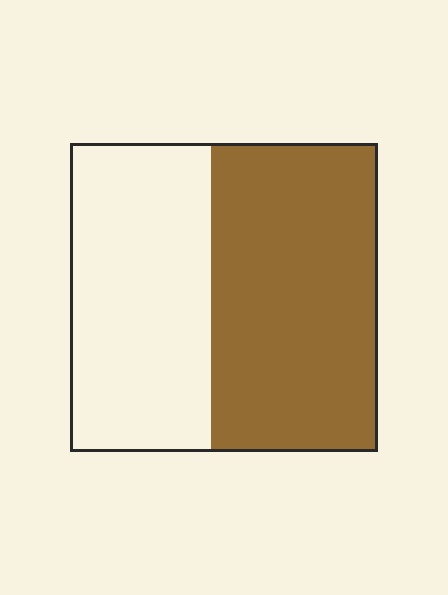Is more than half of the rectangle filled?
Yes.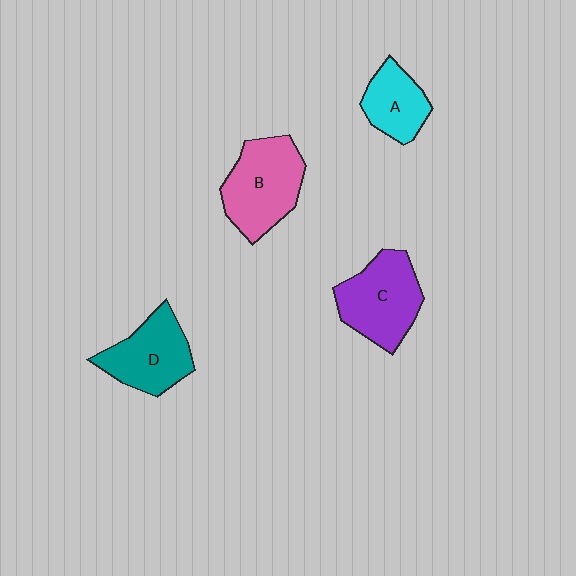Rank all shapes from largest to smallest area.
From largest to smallest: B (pink), C (purple), D (teal), A (cyan).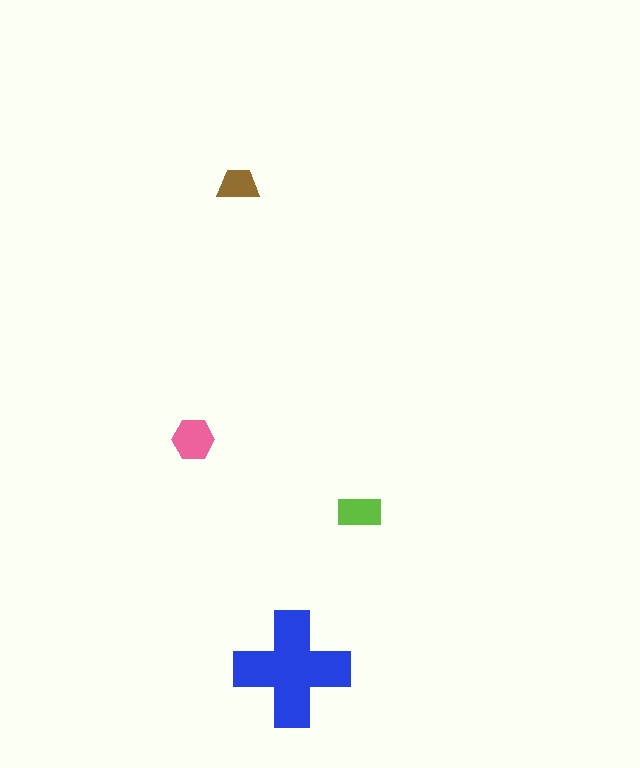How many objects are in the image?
There are 4 objects in the image.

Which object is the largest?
The blue cross.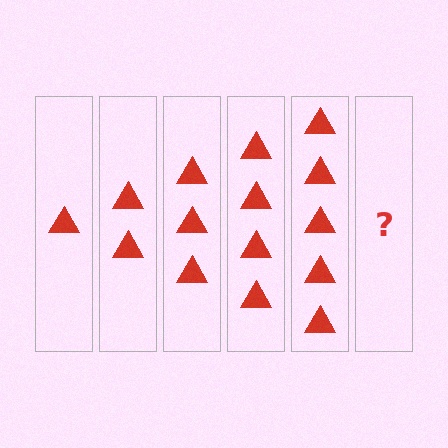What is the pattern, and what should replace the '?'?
The pattern is that each step adds one more triangle. The '?' should be 6 triangles.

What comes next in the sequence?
The next element should be 6 triangles.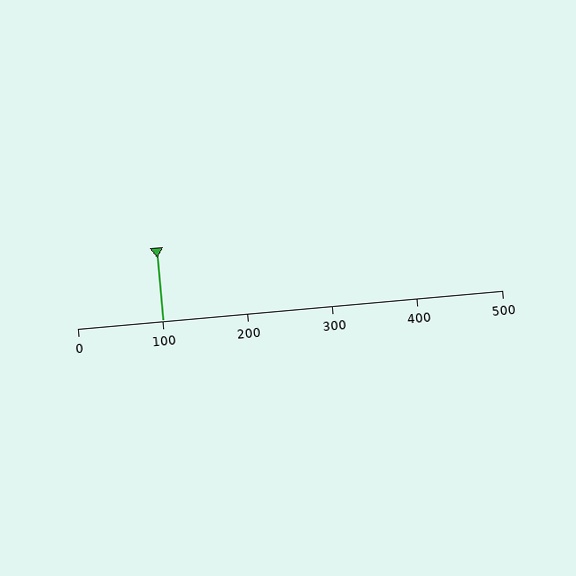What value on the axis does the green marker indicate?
The marker indicates approximately 100.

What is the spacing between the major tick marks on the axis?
The major ticks are spaced 100 apart.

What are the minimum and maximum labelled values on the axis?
The axis runs from 0 to 500.